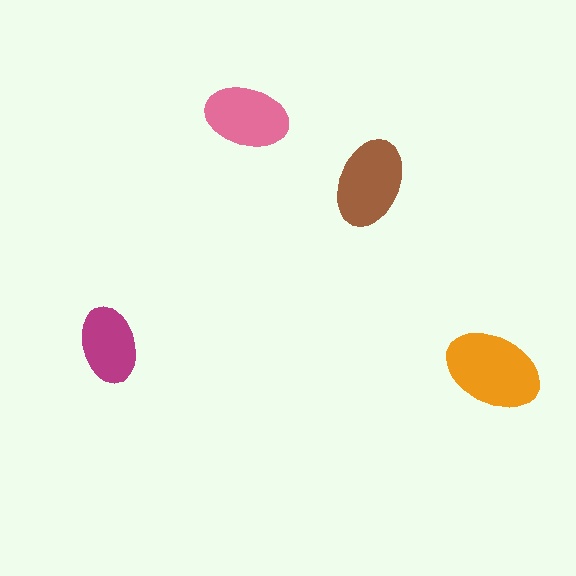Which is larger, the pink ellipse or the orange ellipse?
The orange one.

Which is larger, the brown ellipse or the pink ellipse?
The brown one.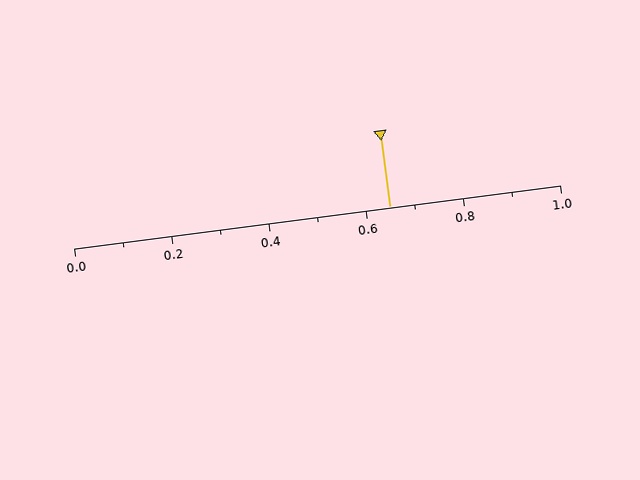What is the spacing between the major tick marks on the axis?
The major ticks are spaced 0.2 apart.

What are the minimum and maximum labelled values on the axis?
The axis runs from 0.0 to 1.0.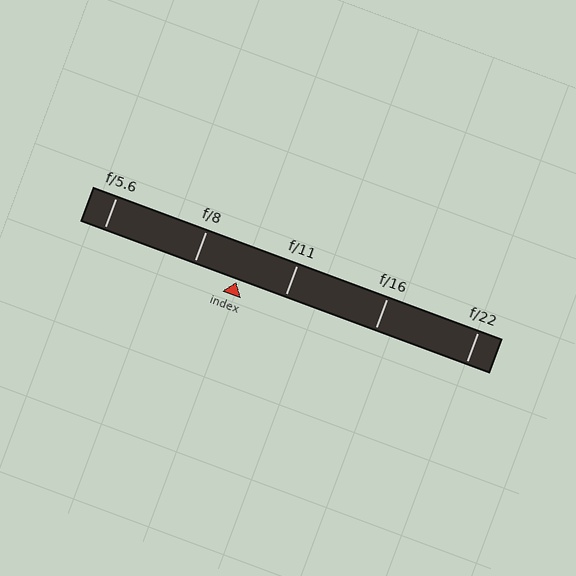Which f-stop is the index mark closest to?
The index mark is closest to f/8.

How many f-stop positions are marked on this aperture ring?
There are 5 f-stop positions marked.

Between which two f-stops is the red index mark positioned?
The index mark is between f/8 and f/11.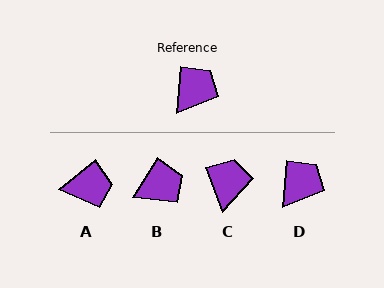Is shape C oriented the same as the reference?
No, it is off by about 26 degrees.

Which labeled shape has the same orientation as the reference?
D.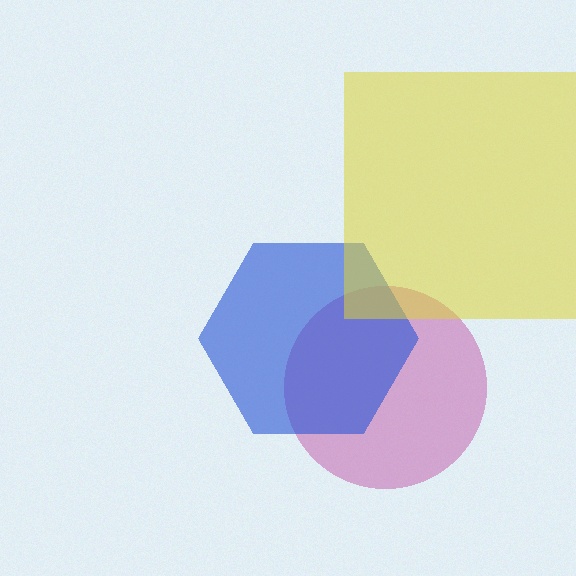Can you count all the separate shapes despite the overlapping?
Yes, there are 3 separate shapes.